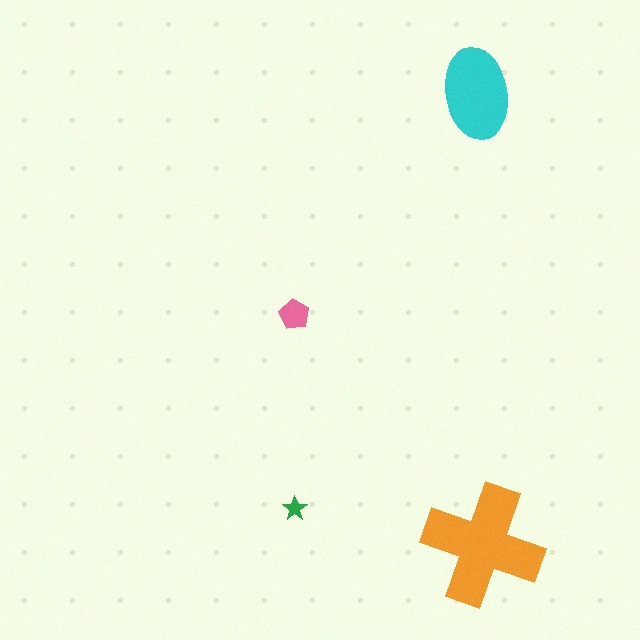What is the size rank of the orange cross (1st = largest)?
1st.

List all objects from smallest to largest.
The green star, the pink pentagon, the cyan ellipse, the orange cross.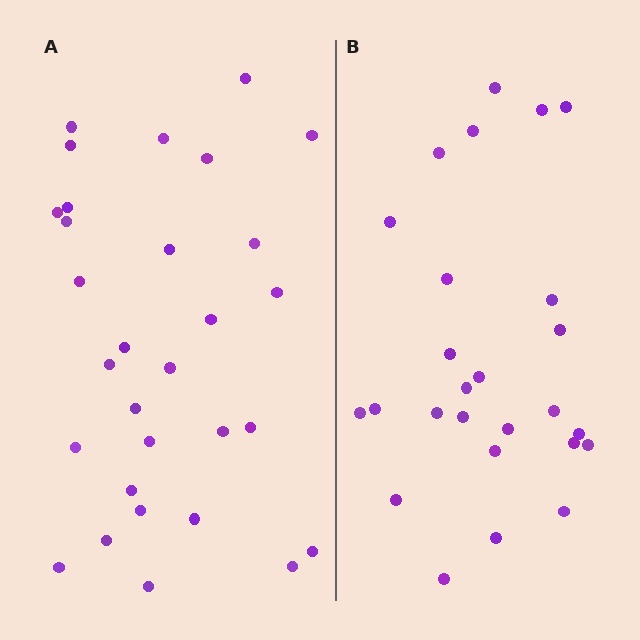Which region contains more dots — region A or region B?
Region A (the left region) has more dots.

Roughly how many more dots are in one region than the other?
Region A has about 4 more dots than region B.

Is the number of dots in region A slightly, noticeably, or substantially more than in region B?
Region A has only slightly more — the two regions are fairly close. The ratio is roughly 1.2 to 1.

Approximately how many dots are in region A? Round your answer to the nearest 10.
About 30 dots.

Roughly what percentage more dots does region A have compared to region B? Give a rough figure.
About 15% more.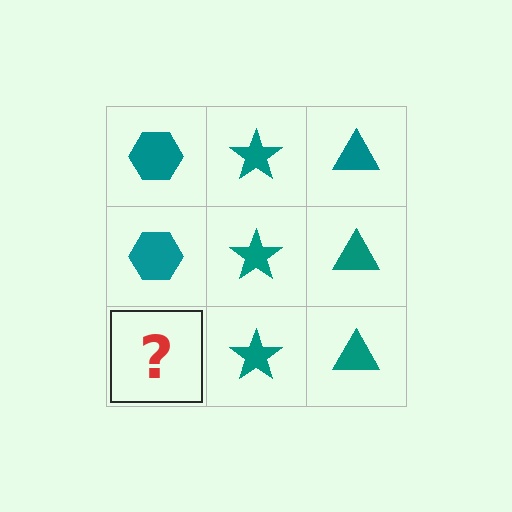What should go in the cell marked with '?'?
The missing cell should contain a teal hexagon.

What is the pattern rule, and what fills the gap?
The rule is that each column has a consistent shape. The gap should be filled with a teal hexagon.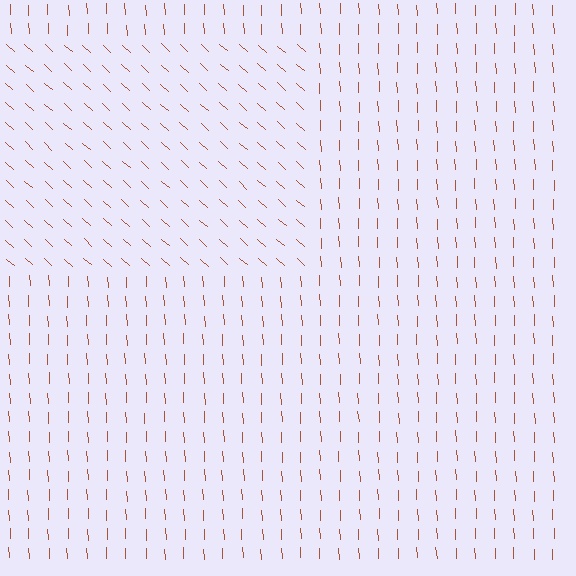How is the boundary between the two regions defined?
The boundary is defined purely by a change in line orientation (approximately 45 degrees difference). All lines are the same color and thickness.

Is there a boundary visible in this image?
Yes, there is a texture boundary formed by a change in line orientation.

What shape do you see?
I see a rectangle.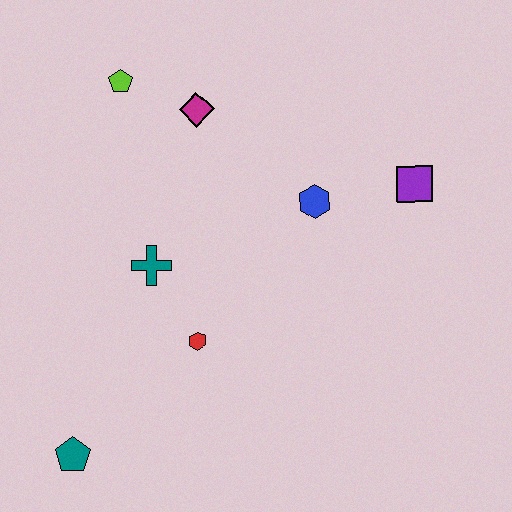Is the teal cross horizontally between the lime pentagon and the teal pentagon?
No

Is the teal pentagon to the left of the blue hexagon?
Yes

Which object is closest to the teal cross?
The red hexagon is closest to the teal cross.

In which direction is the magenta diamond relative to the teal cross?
The magenta diamond is above the teal cross.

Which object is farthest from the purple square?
The teal pentagon is farthest from the purple square.